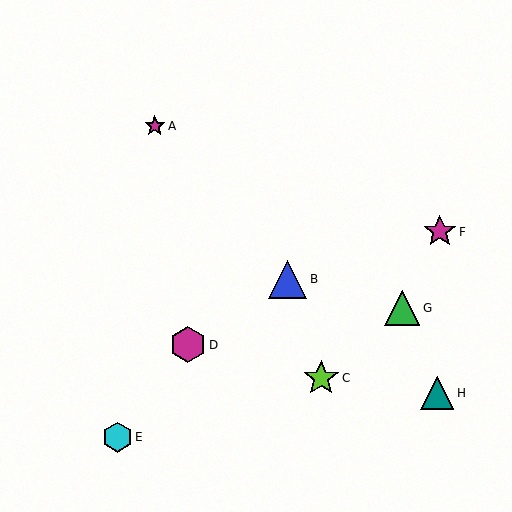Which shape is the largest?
The blue triangle (labeled B) is the largest.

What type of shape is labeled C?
Shape C is a lime star.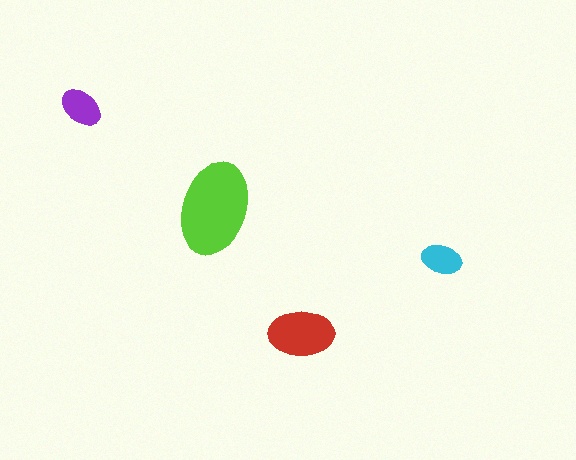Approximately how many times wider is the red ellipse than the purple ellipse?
About 1.5 times wider.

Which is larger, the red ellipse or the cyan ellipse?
The red one.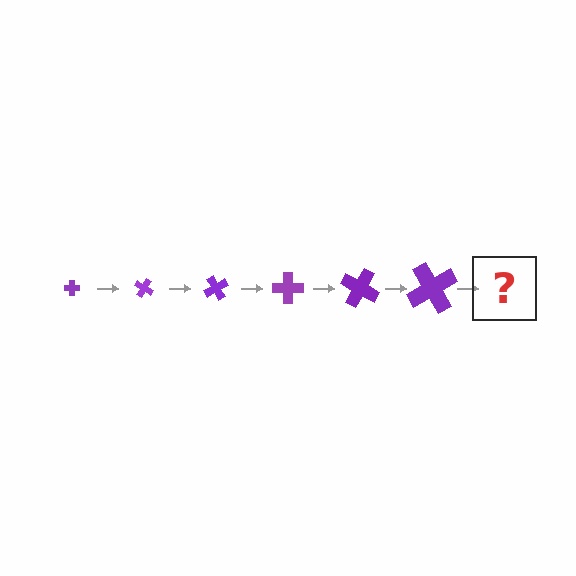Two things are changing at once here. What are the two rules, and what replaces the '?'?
The two rules are that the cross grows larger each step and it rotates 30 degrees each step. The '?' should be a cross, larger than the previous one and rotated 180 degrees from the start.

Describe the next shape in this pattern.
It should be a cross, larger than the previous one and rotated 180 degrees from the start.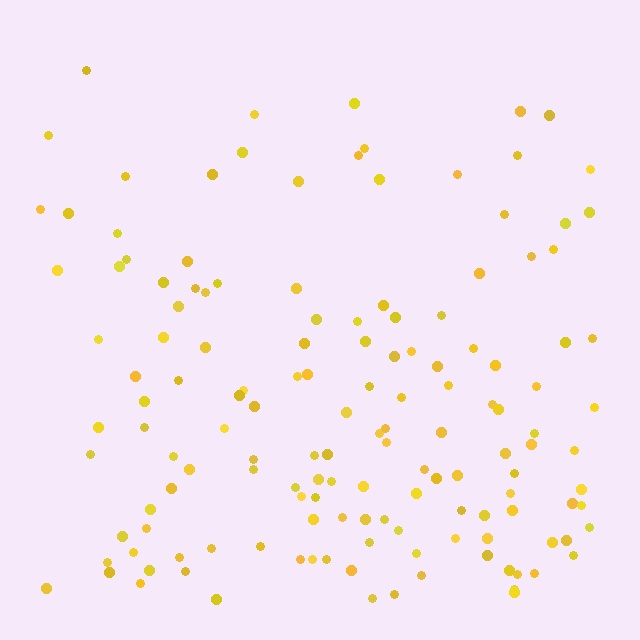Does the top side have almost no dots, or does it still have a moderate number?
Still a moderate number, just noticeably fewer than the bottom.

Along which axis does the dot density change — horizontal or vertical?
Vertical.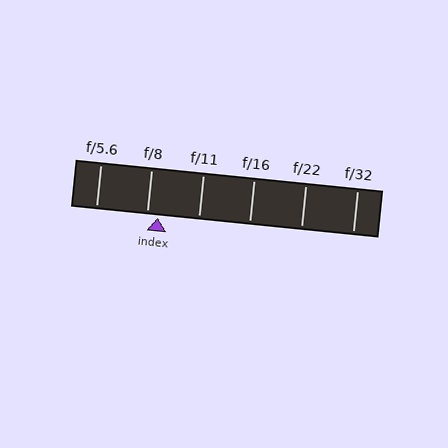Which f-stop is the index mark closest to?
The index mark is closest to f/8.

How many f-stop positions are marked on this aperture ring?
There are 6 f-stop positions marked.